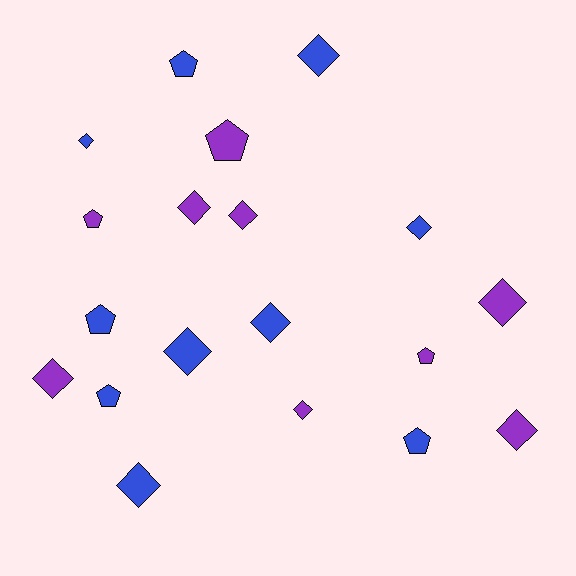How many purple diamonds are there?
There are 6 purple diamonds.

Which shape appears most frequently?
Diamond, with 12 objects.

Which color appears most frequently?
Blue, with 10 objects.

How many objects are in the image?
There are 19 objects.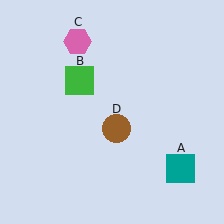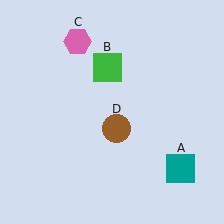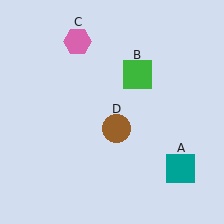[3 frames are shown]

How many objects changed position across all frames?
1 object changed position: green square (object B).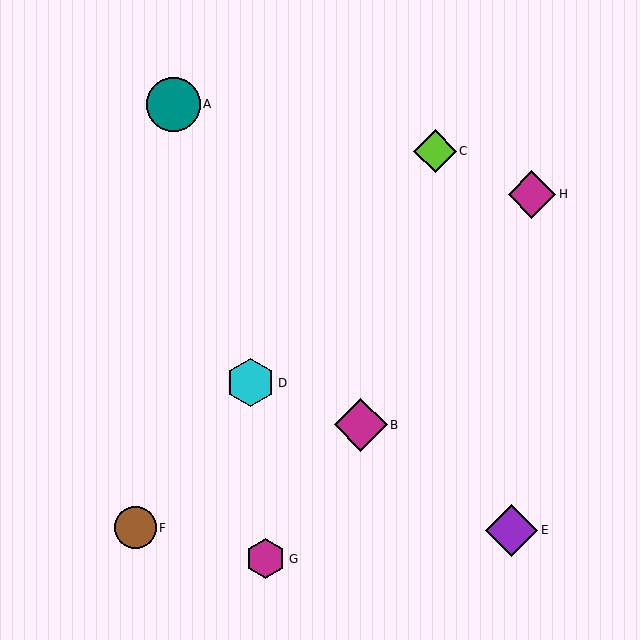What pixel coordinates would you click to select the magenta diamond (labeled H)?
Click at (532, 194) to select the magenta diamond H.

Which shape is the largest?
The teal circle (labeled A) is the largest.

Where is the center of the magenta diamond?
The center of the magenta diamond is at (361, 425).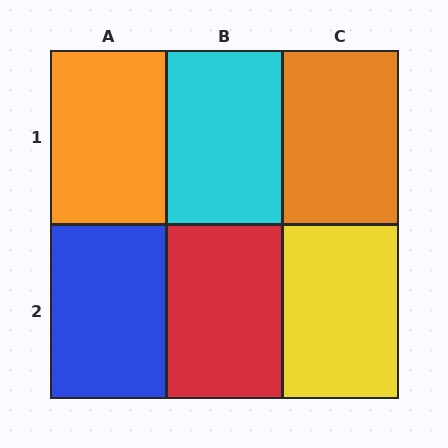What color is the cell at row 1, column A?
Orange.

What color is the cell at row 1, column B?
Cyan.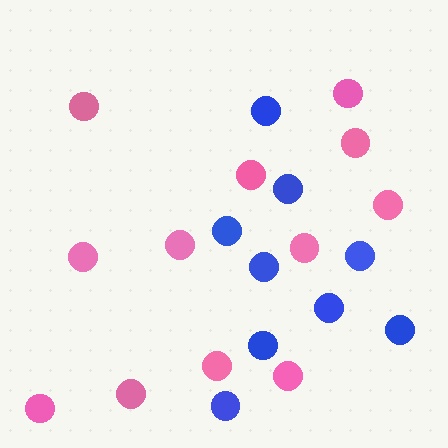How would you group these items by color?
There are 2 groups: one group of blue circles (9) and one group of pink circles (12).